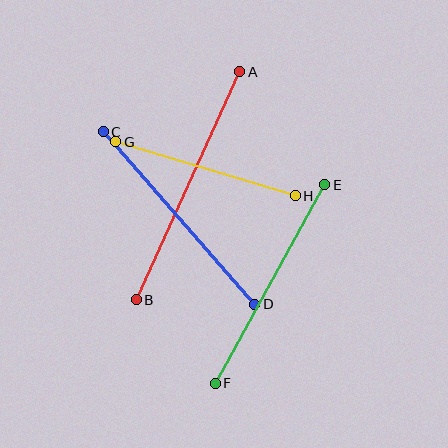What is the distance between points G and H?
The distance is approximately 187 pixels.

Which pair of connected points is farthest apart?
Points A and B are farthest apart.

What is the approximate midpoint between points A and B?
The midpoint is at approximately (188, 186) pixels.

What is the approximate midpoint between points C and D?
The midpoint is at approximately (179, 218) pixels.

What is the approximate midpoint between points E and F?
The midpoint is at approximately (270, 284) pixels.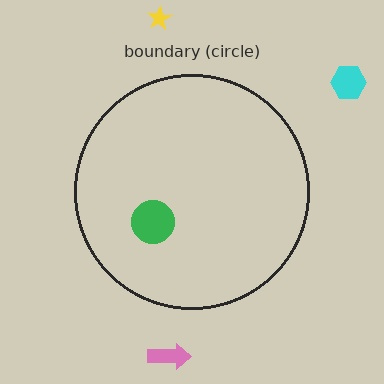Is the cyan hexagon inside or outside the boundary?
Outside.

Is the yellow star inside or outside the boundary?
Outside.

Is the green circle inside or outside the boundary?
Inside.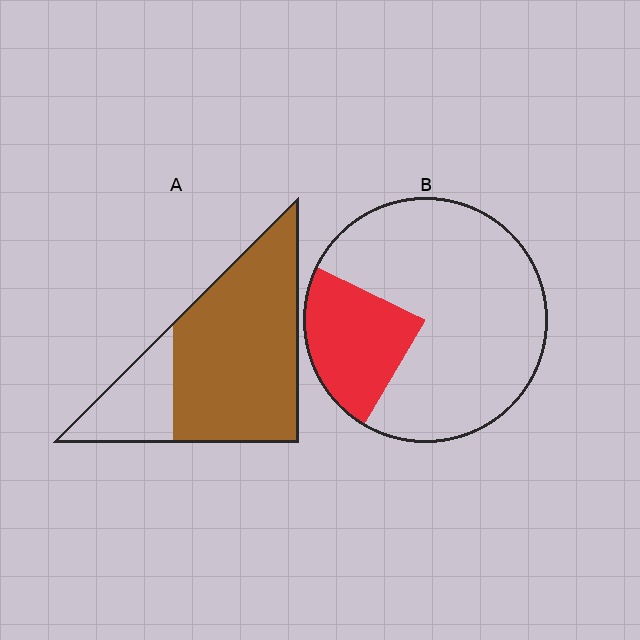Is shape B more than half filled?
No.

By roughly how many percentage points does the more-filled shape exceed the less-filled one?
By roughly 50 percentage points (A over B).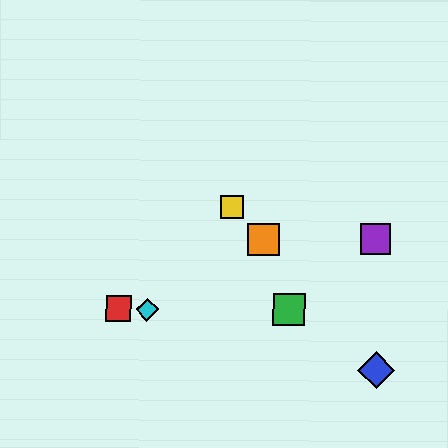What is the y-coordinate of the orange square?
The orange square is at y≈240.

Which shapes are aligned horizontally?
The red square, the green square, the cyan diamond are aligned horizontally.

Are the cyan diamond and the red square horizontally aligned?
Yes, both are at y≈309.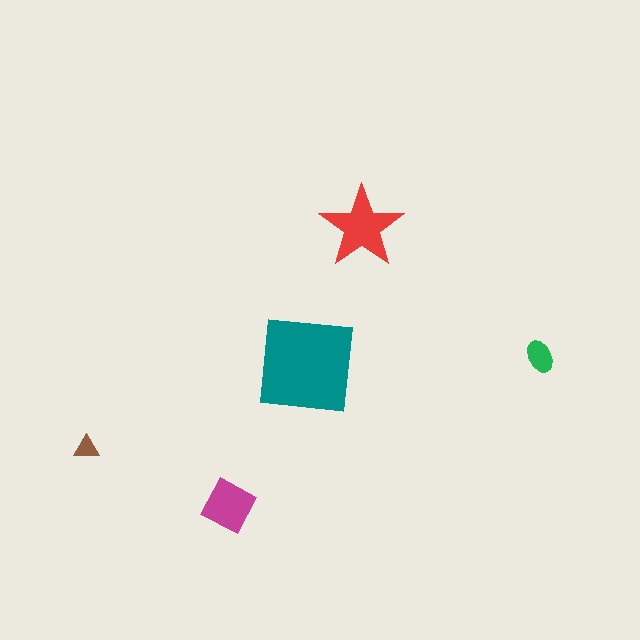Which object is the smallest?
The brown triangle.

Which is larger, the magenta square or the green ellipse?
The magenta square.